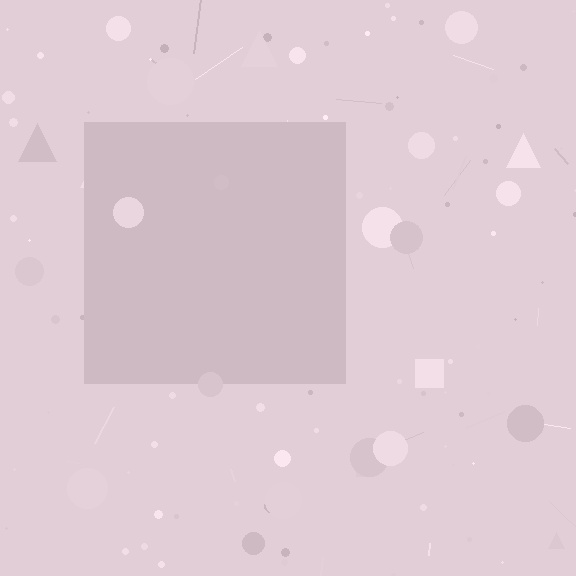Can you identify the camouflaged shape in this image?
The camouflaged shape is a square.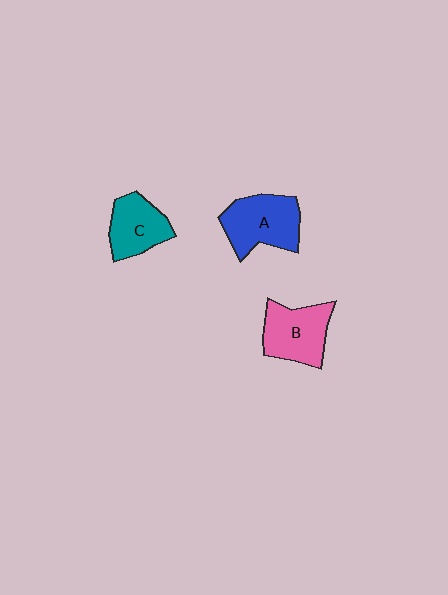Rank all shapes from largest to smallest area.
From largest to smallest: A (blue), B (pink), C (teal).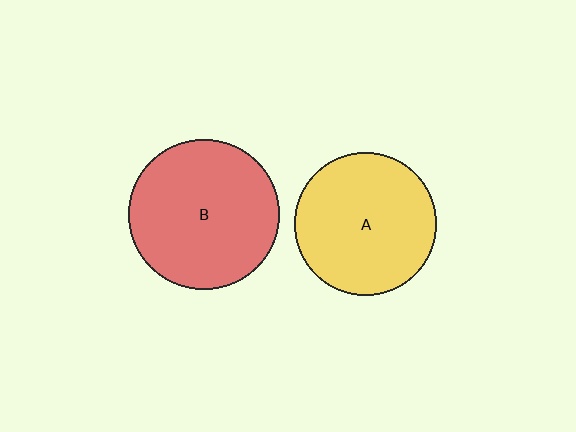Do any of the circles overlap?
No, none of the circles overlap.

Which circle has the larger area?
Circle B (red).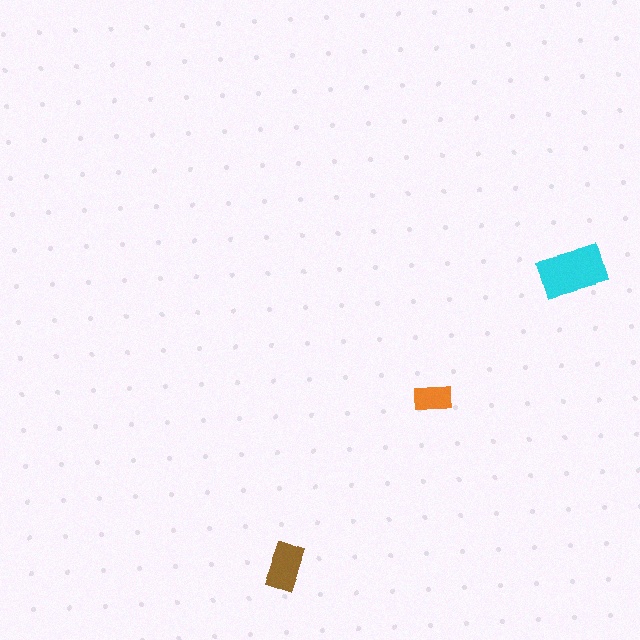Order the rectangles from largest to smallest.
the cyan one, the brown one, the orange one.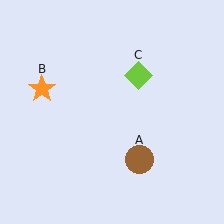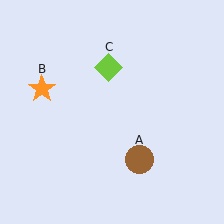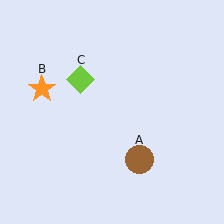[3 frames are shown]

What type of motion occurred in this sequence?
The lime diamond (object C) rotated counterclockwise around the center of the scene.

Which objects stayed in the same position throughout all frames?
Brown circle (object A) and orange star (object B) remained stationary.